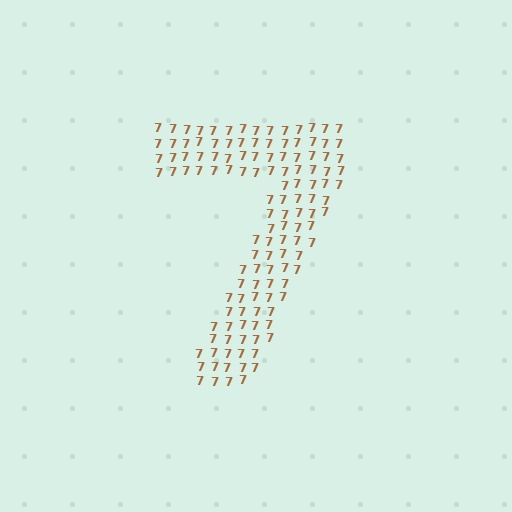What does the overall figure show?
The overall figure shows the digit 7.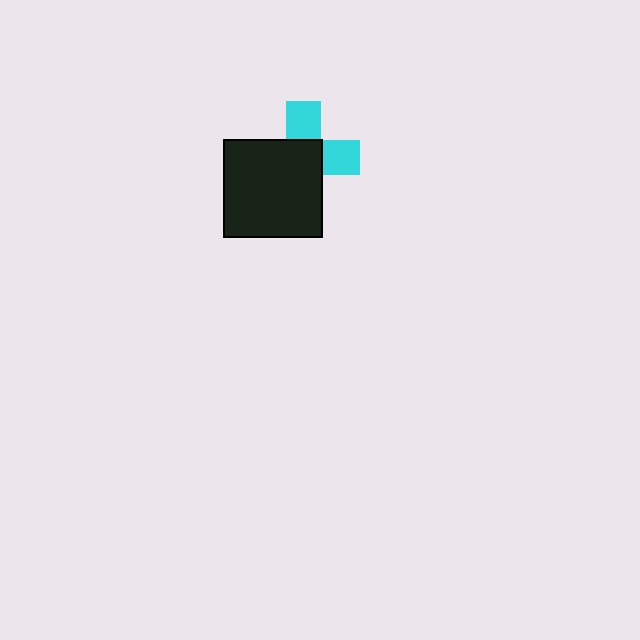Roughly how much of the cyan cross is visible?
A small part of it is visible (roughly 39%).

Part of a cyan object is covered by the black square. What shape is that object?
It is a cross.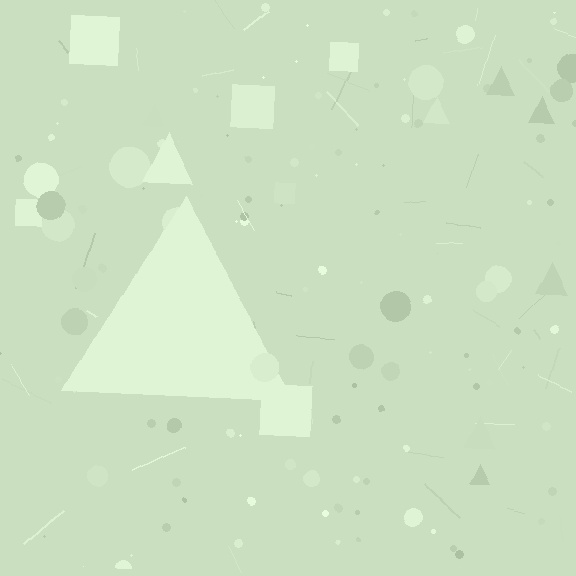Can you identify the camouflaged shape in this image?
The camouflaged shape is a triangle.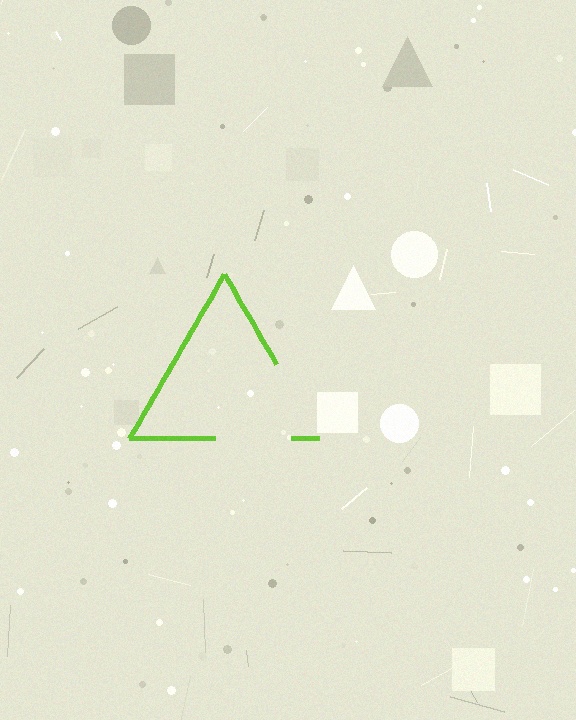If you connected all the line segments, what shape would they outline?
They would outline a triangle.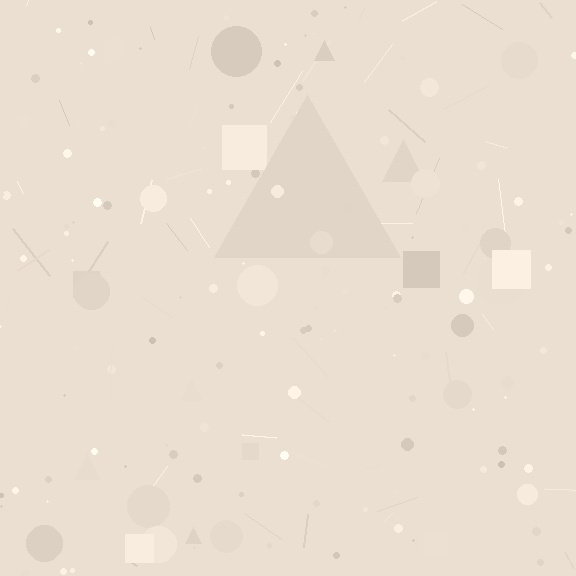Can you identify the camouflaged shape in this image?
The camouflaged shape is a triangle.